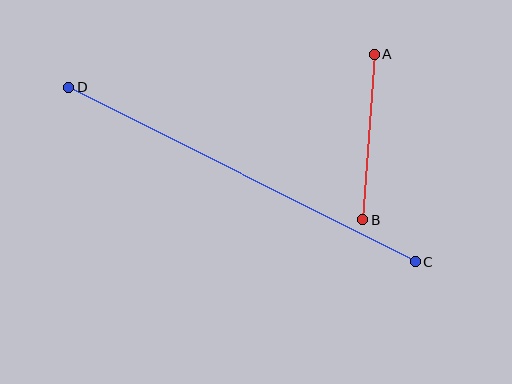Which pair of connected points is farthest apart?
Points C and D are farthest apart.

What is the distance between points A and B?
The distance is approximately 166 pixels.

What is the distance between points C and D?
The distance is approximately 388 pixels.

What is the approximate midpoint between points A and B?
The midpoint is at approximately (368, 137) pixels.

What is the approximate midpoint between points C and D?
The midpoint is at approximately (242, 175) pixels.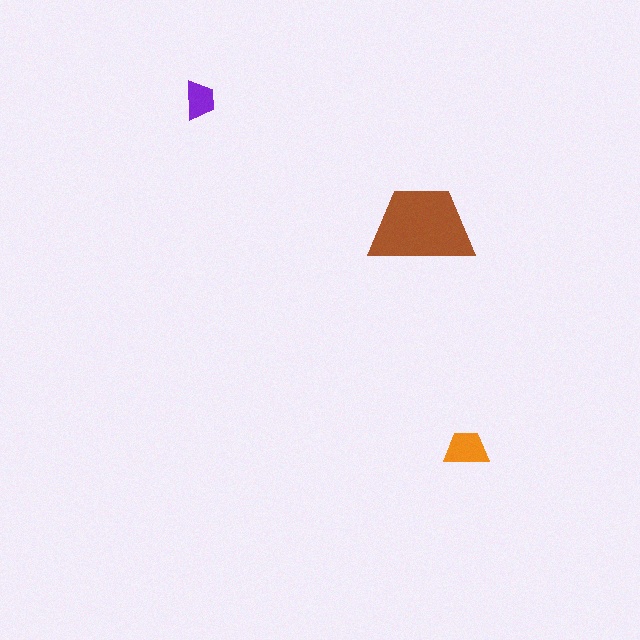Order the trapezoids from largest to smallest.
the brown one, the orange one, the purple one.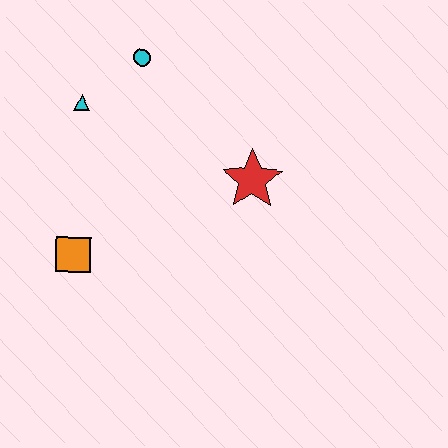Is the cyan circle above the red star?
Yes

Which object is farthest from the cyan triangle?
The red star is farthest from the cyan triangle.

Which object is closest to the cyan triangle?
The cyan circle is closest to the cyan triangle.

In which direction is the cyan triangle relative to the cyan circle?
The cyan triangle is to the left of the cyan circle.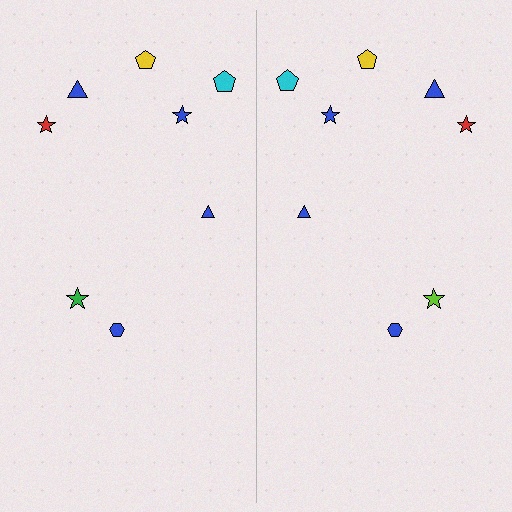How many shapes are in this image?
There are 16 shapes in this image.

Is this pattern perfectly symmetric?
No, the pattern is not perfectly symmetric. The lime star on the right side breaks the symmetry — its mirror counterpart is green.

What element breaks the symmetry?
The lime star on the right side breaks the symmetry — its mirror counterpart is green.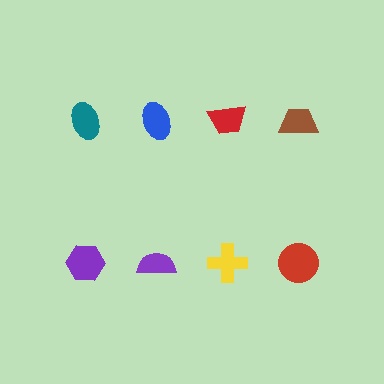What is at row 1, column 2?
A blue ellipse.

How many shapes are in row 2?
4 shapes.